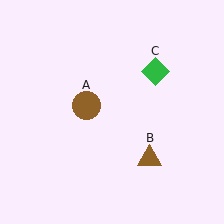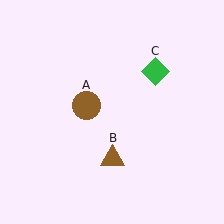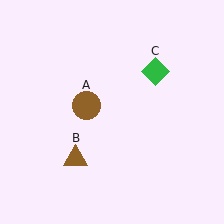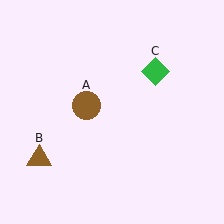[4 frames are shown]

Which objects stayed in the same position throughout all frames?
Brown circle (object A) and green diamond (object C) remained stationary.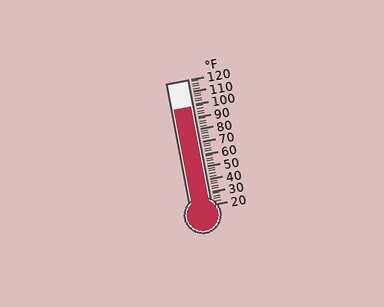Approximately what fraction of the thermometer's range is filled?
The thermometer is filled to approximately 80% of its range.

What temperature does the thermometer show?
The thermometer shows approximately 98°F.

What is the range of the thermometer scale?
The thermometer scale ranges from 20°F to 120°F.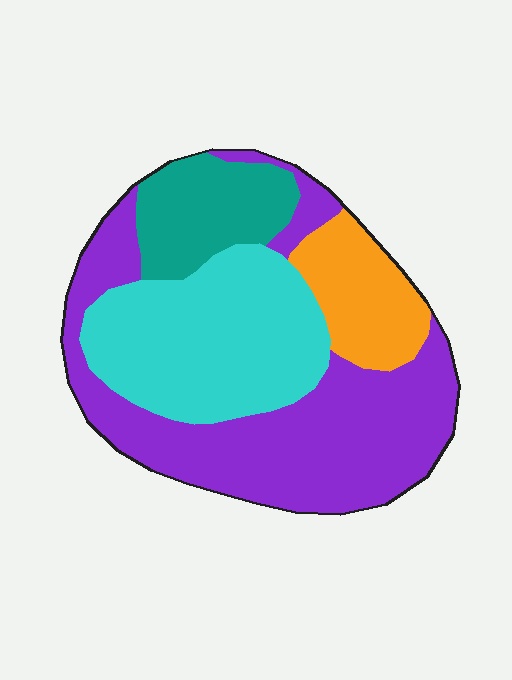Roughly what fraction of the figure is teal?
Teal covers about 15% of the figure.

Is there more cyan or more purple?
Purple.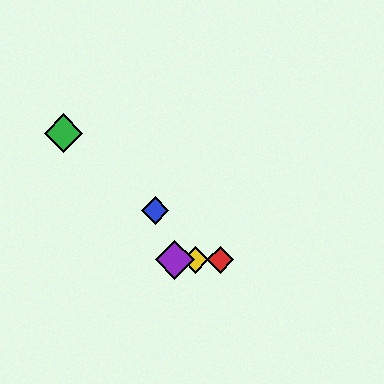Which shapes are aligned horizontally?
The red diamond, the yellow diamond, the purple diamond are aligned horizontally.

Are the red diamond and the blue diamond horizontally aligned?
No, the red diamond is at y≈260 and the blue diamond is at y≈210.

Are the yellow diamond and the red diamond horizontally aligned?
Yes, both are at y≈260.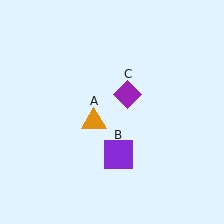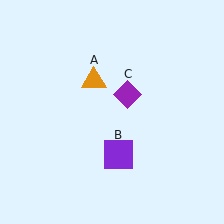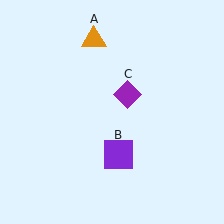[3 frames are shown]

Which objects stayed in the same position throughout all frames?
Purple square (object B) and purple diamond (object C) remained stationary.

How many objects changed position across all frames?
1 object changed position: orange triangle (object A).